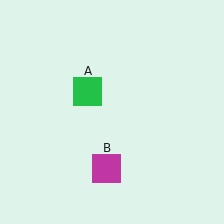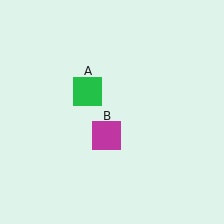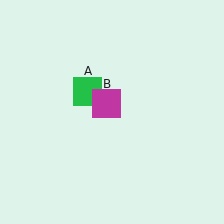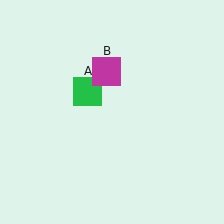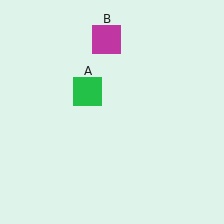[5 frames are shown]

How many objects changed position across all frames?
1 object changed position: magenta square (object B).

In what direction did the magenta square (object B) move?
The magenta square (object B) moved up.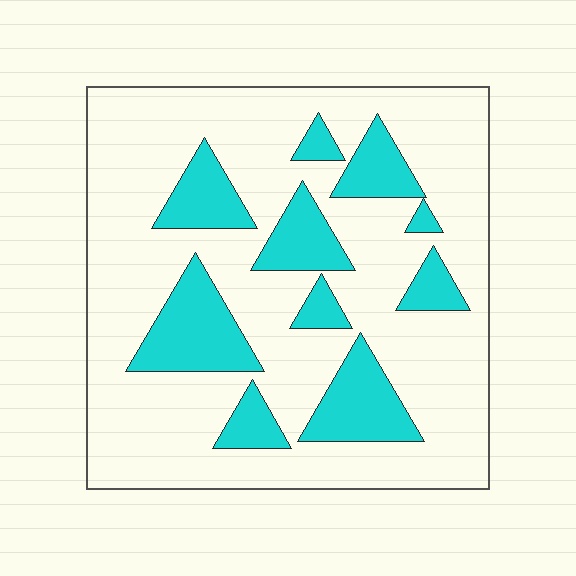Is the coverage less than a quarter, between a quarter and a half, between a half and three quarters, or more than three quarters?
Less than a quarter.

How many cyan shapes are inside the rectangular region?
10.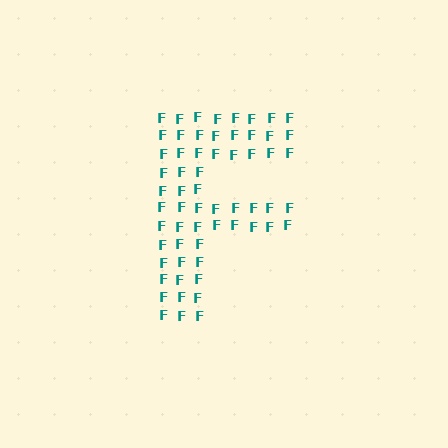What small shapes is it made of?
It is made of small letter F's.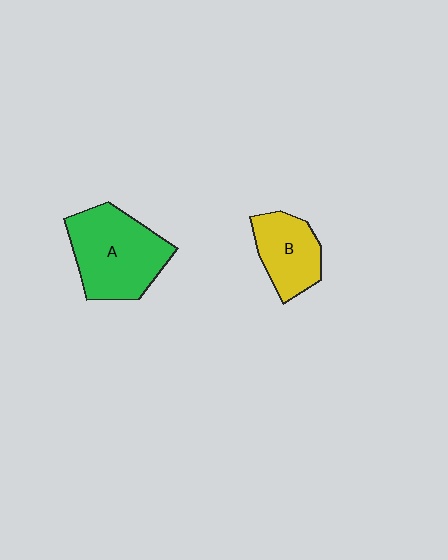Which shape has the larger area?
Shape A (green).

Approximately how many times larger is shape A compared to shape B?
Approximately 1.6 times.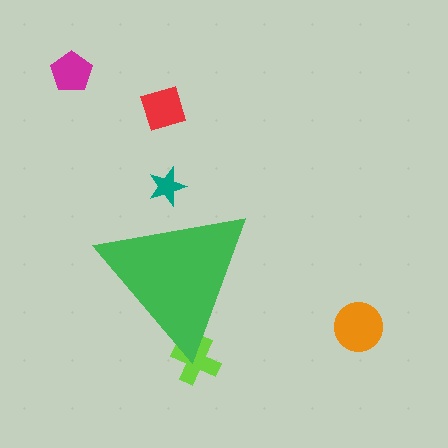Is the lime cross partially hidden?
Yes, the lime cross is partially hidden behind the green triangle.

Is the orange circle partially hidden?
No, the orange circle is fully visible.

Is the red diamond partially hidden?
No, the red diamond is fully visible.